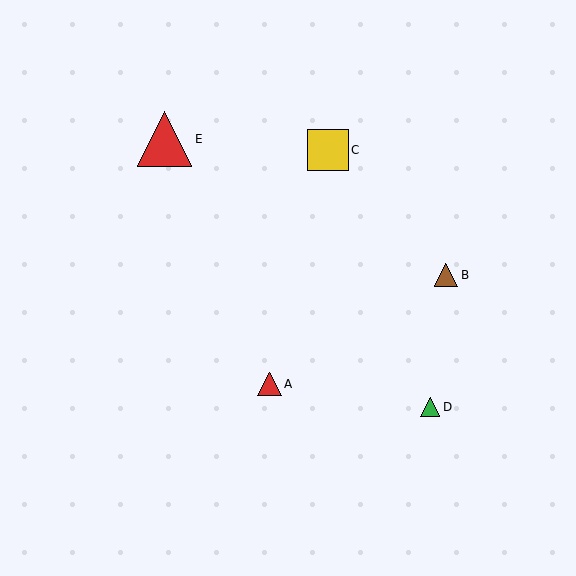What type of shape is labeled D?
Shape D is a green triangle.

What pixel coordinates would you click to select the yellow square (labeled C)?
Click at (328, 150) to select the yellow square C.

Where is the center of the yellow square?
The center of the yellow square is at (328, 150).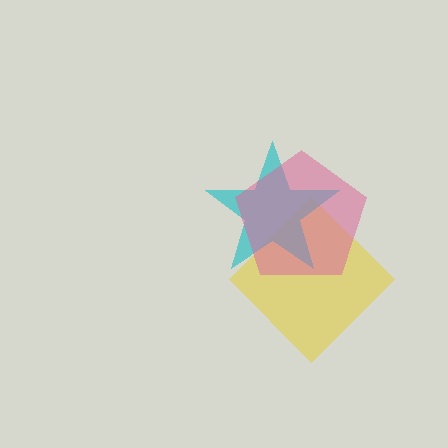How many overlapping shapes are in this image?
There are 3 overlapping shapes in the image.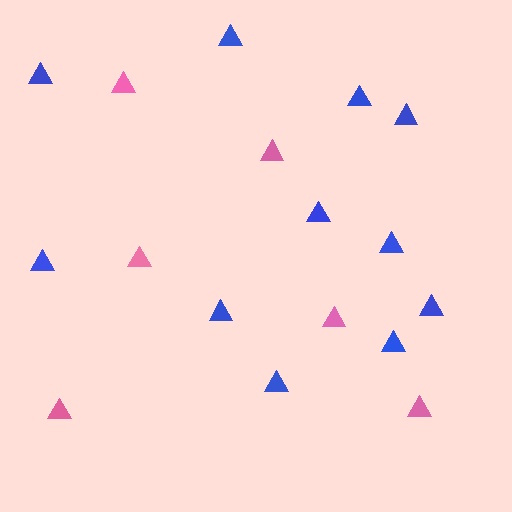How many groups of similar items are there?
There are 2 groups: one group of pink triangles (6) and one group of blue triangles (11).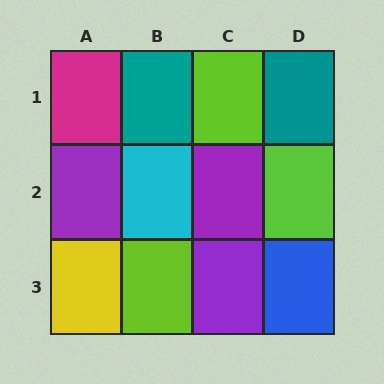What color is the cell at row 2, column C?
Purple.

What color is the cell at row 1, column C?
Lime.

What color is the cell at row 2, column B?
Cyan.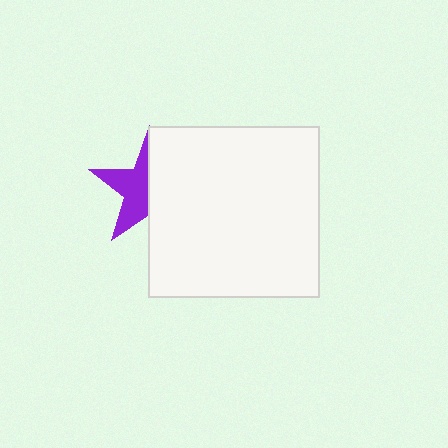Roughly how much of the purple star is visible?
About half of it is visible (roughly 47%).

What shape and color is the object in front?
The object in front is a white square.